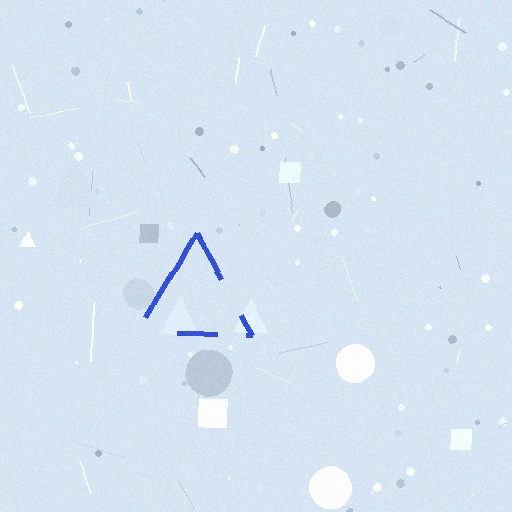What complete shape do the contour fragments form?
The contour fragments form a triangle.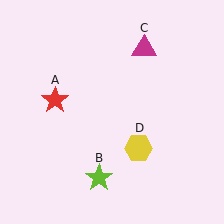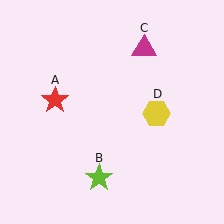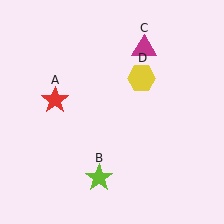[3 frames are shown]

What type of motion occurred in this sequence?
The yellow hexagon (object D) rotated counterclockwise around the center of the scene.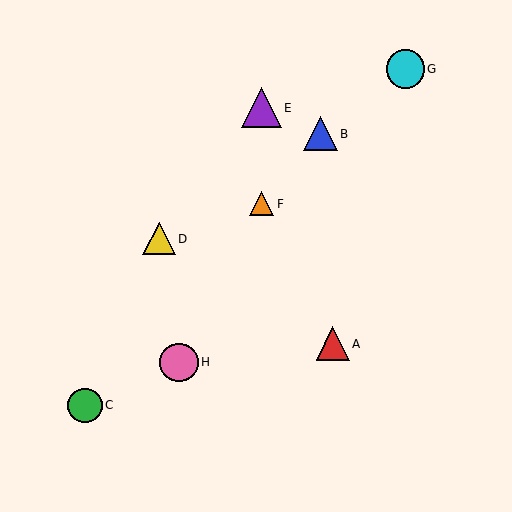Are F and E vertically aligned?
Yes, both are at x≈262.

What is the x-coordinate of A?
Object A is at x≈333.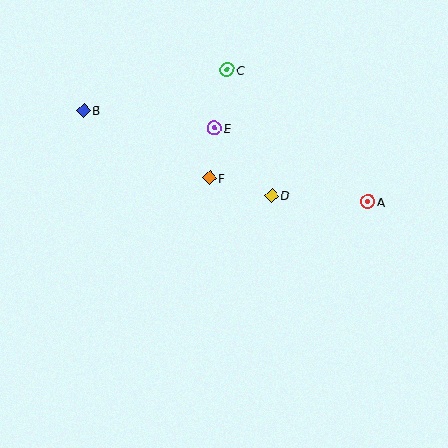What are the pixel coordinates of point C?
Point C is at (227, 70).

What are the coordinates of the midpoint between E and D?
The midpoint between E and D is at (243, 162).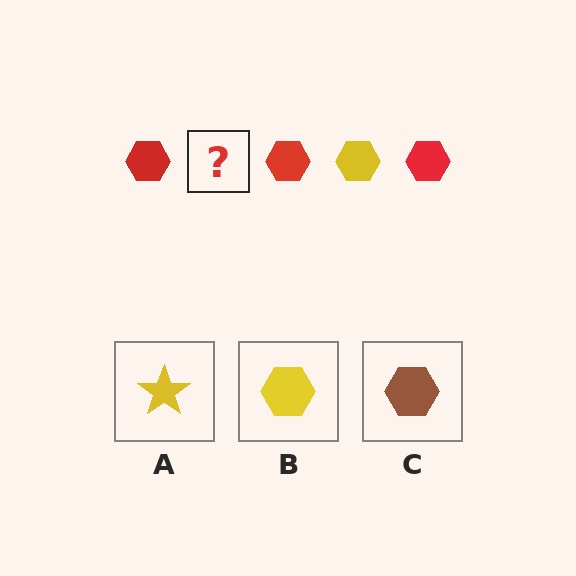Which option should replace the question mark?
Option B.